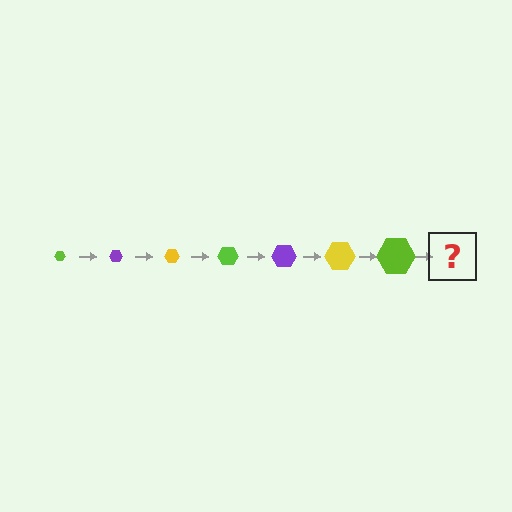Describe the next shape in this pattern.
It should be a purple hexagon, larger than the previous one.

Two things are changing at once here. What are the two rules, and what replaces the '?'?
The two rules are that the hexagon grows larger each step and the color cycles through lime, purple, and yellow. The '?' should be a purple hexagon, larger than the previous one.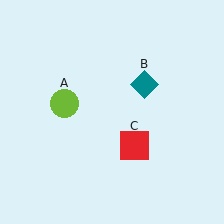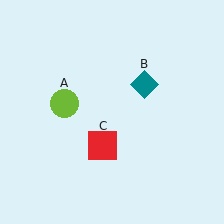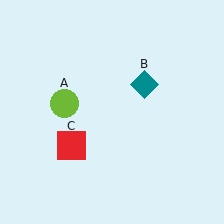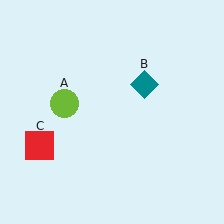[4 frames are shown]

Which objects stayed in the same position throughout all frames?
Lime circle (object A) and teal diamond (object B) remained stationary.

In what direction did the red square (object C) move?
The red square (object C) moved left.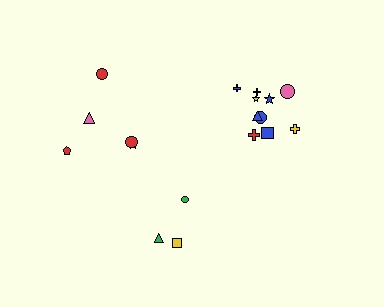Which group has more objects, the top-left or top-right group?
The top-right group.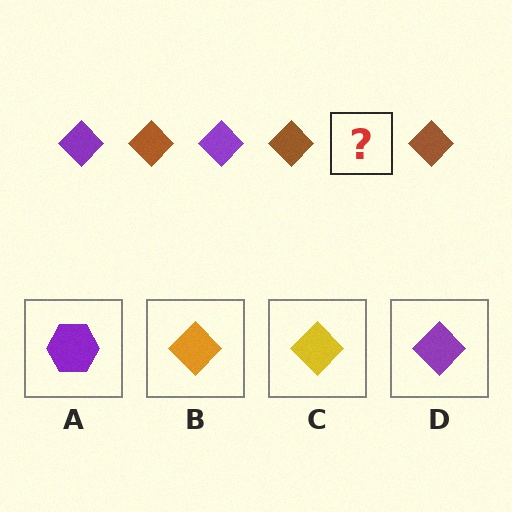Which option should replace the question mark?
Option D.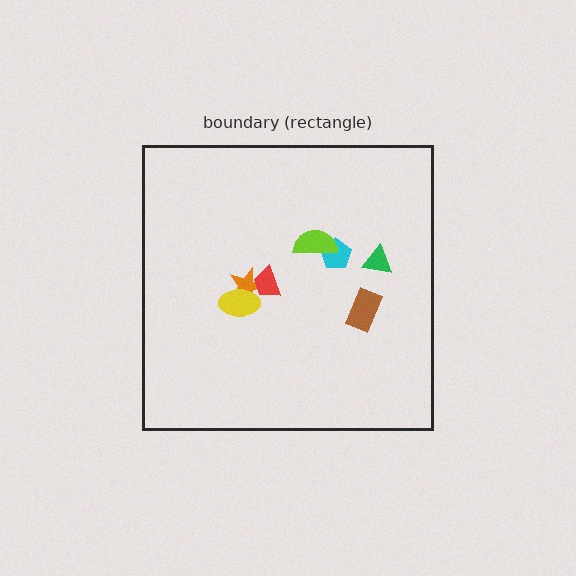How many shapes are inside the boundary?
7 inside, 0 outside.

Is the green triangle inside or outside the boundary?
Inside.